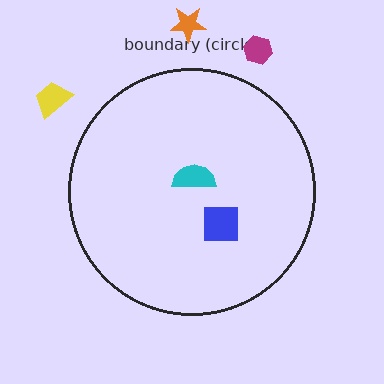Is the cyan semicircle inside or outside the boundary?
Inside.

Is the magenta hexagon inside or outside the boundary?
Outside.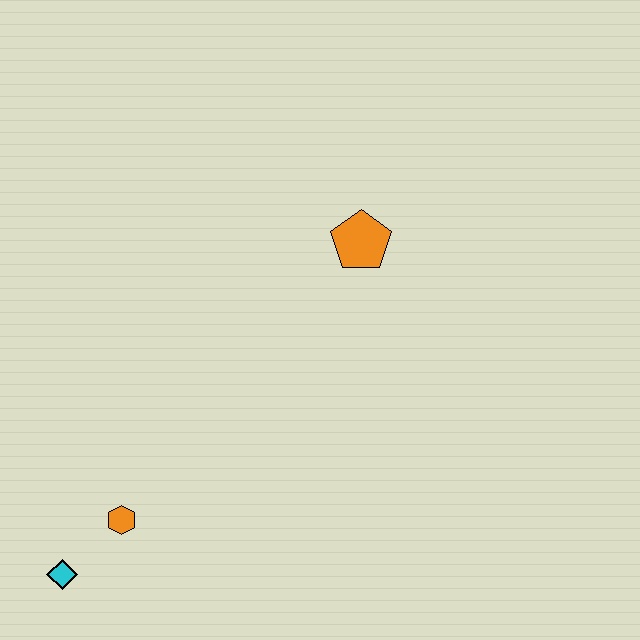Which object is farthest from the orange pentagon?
The cyan diamond is farthest from the orange pentagon.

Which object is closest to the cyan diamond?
The orange hexagon is closest to the cyan diamond.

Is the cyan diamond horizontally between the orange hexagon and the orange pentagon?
No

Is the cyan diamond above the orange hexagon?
No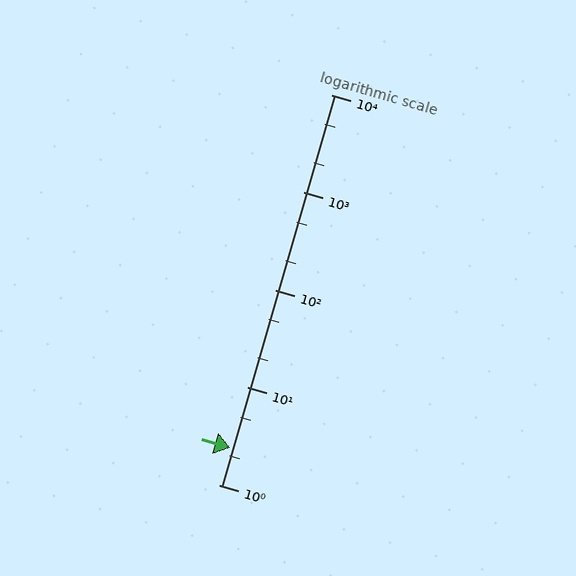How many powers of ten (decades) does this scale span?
The scale spans 4 decades, from 1 to 10000.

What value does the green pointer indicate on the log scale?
The pointer indicates approximately 2.4.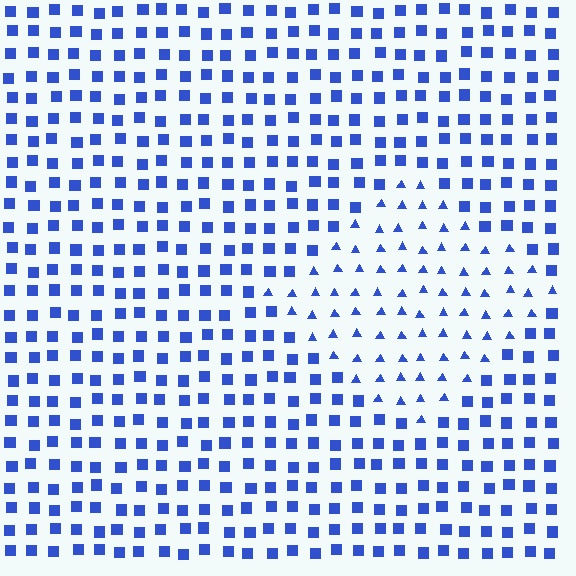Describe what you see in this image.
The image is filled with small blue elements arranged in a uniform grid. A diamond-shaped region contains triangles, while the surrounding area contains squares. The boundary is defined purely by the change in element shape.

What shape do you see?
I see a diamond.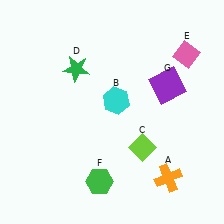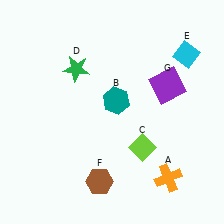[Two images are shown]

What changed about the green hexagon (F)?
In Image 1, F is green. In Image 2, it changed to brown.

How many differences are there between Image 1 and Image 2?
There are 3 differences between the two images.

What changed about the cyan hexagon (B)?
In Image 1, B is cyan. In Image 2, it changed to teal.